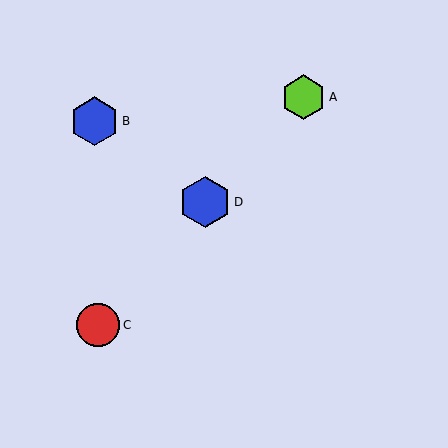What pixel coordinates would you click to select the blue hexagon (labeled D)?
Click at (205, 202) to select the blue hexagon D.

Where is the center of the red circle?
The center of the red circle is at (98, 325).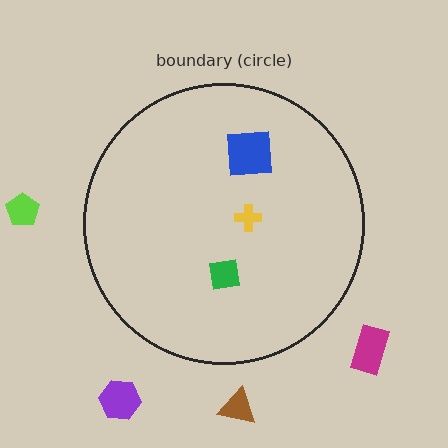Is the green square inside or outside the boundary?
Inside.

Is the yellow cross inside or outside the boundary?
Inside.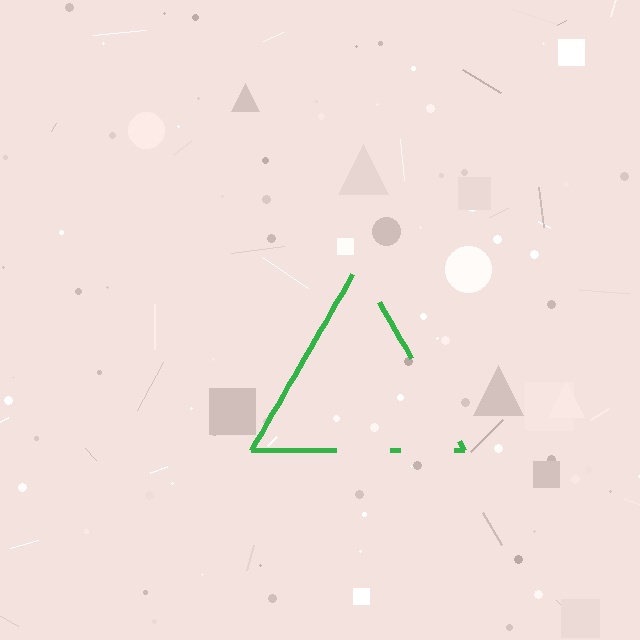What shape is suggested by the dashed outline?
The dashed outline suggests a triangle.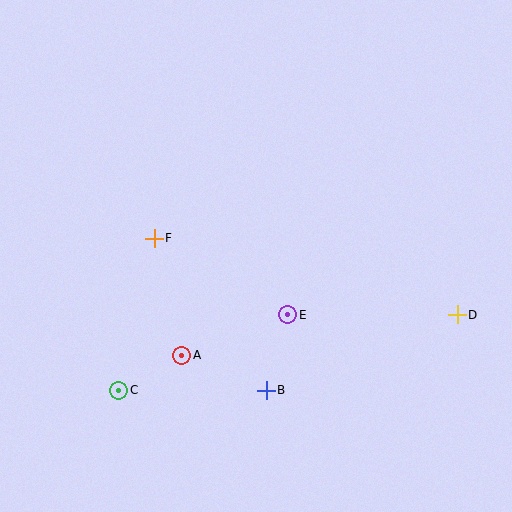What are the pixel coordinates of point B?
Point B is at (266, 390).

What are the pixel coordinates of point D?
Point D is at (457, 315).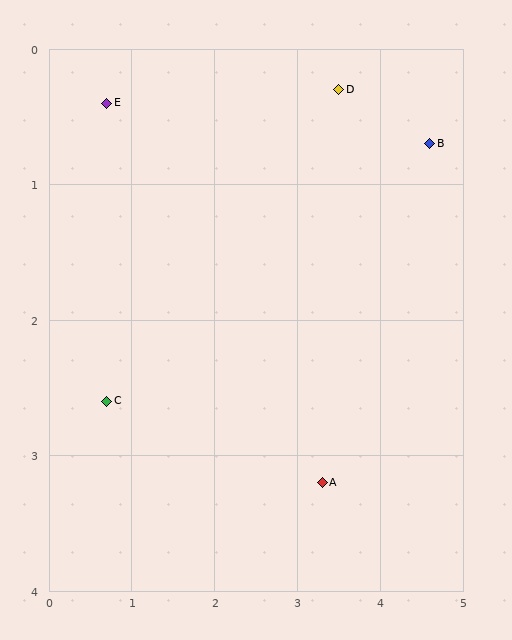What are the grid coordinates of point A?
Point A is at approximately (3.3, 3.2).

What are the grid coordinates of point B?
Point B is at approximately (4.6, 0.7).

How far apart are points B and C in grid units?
Points B and C are about 4.3 grid units apart.